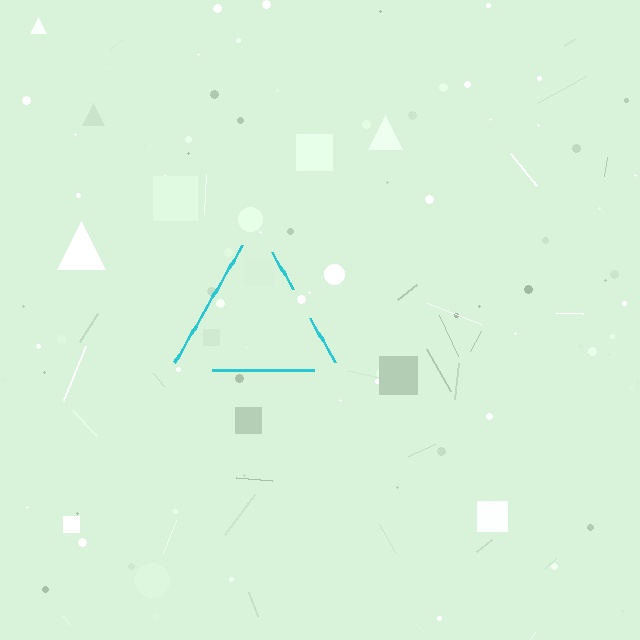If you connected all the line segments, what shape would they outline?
They would outline a triangle.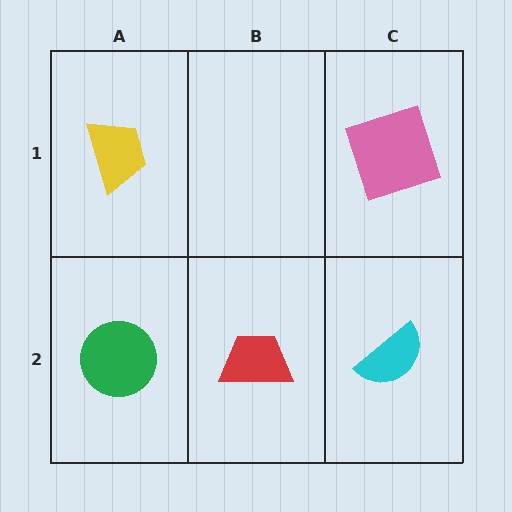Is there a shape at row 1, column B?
No, that cell is empty.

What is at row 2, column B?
A red trapezoid.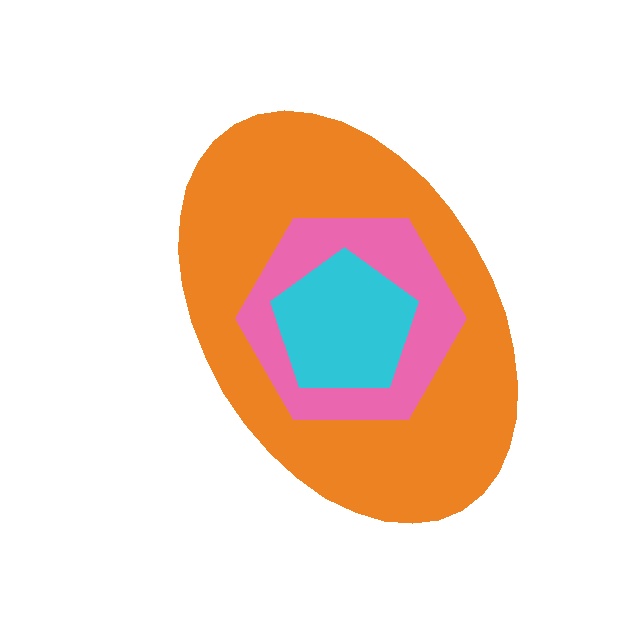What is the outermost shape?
The orange ellipse.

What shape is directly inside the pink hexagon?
The cyan pentagon.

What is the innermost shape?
The cyan pentagon.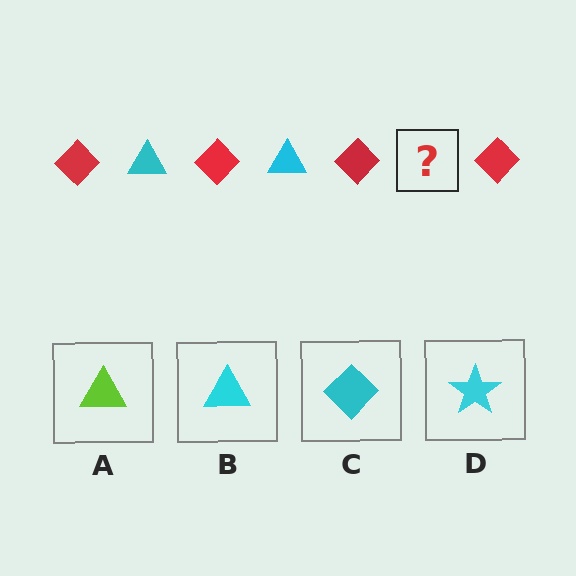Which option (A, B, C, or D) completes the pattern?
B.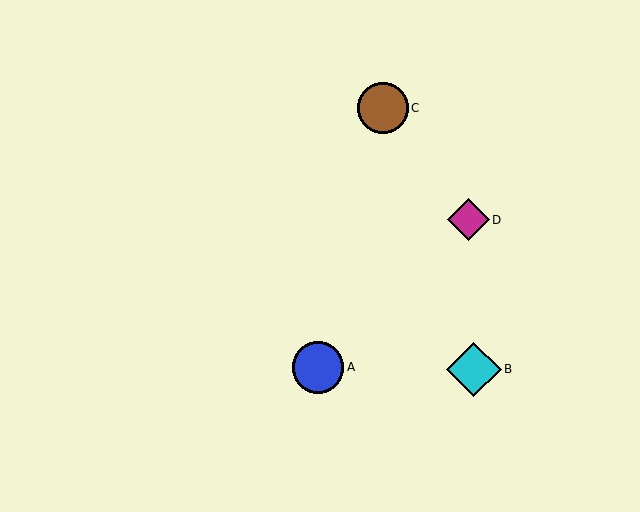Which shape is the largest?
The cyan diamond (labeled B) is the largest.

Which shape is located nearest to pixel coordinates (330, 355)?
The blue circle (labeled A) at (318, 367) is nearest to that location.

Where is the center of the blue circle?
The center of the blue circle is at (318, 367).